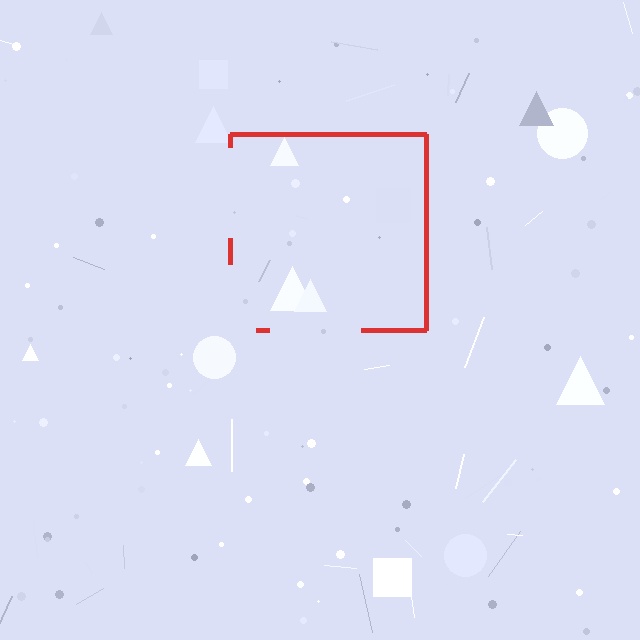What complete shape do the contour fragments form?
The contour fragments form a square.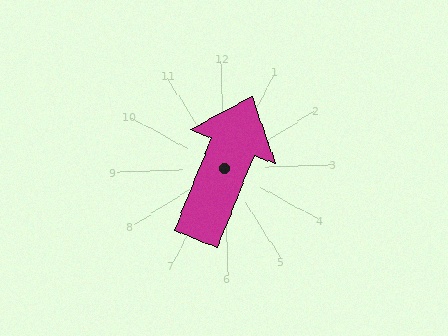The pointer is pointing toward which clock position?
Roughly 1 o'clock.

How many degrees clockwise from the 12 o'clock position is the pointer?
Approximately 23 degrees.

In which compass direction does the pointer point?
Northeast.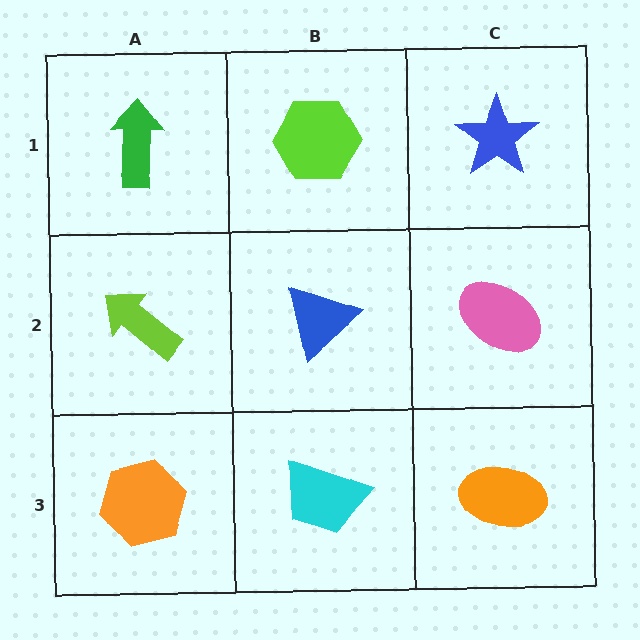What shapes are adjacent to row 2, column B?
A lime hexagon (row 1, column B), a cyan trapezoid (row 3, column B), a lime arrow (row 2, column A), a pink ellipse (row 2, column C).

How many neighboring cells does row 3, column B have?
3.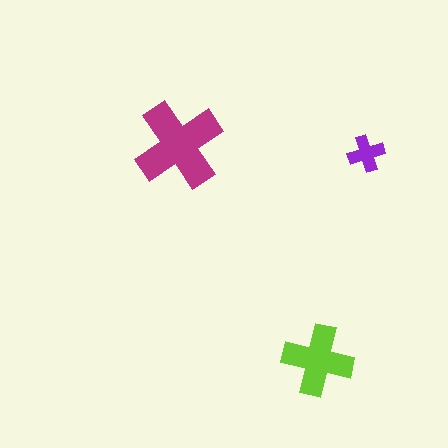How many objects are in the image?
There are 3 objects in the image.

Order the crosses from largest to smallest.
the magenta one, the lime one, the purple one.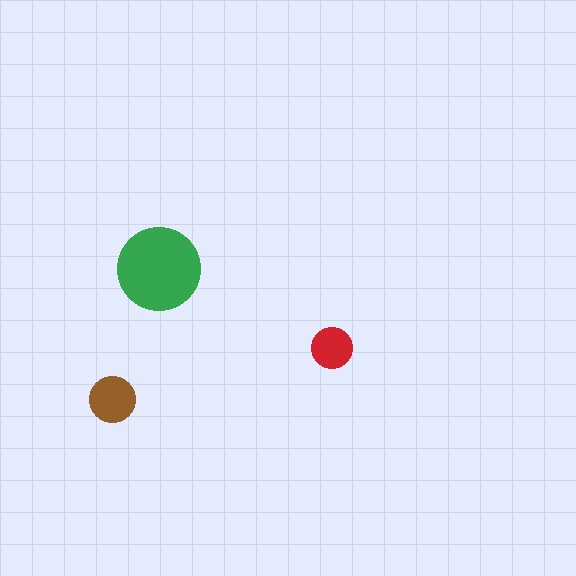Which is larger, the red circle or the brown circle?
The brown one.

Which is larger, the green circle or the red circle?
The green one.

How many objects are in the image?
There are 3 objects in the image.